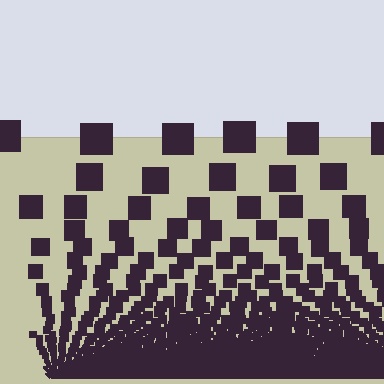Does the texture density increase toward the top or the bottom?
Density increases toward the bottom.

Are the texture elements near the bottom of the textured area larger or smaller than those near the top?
Smaller. The gradient is inverted — elements near the bottom are smaller and denser.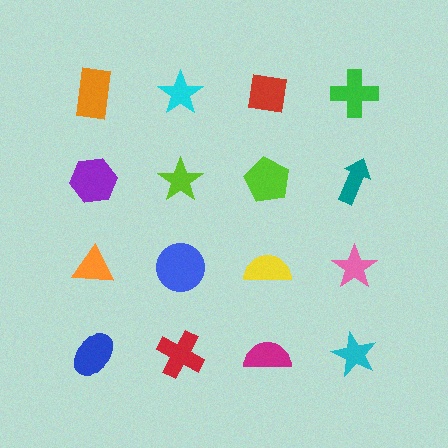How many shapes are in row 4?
4 shapes.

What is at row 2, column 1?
A purple hexagon.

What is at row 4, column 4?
A cyan star.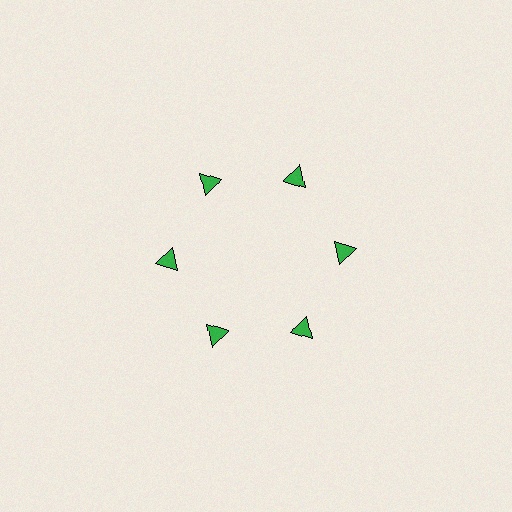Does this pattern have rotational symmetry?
Yes, this pattern has 6-fold rotational symmetry. It looks the same after rotating 60 degrees around the center.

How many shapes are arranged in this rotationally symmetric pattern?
There are 6 shapes, arranged in 6 groups of 1.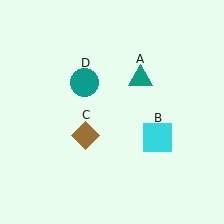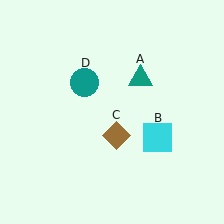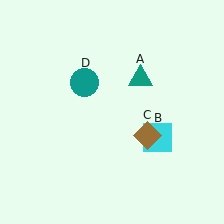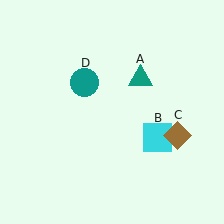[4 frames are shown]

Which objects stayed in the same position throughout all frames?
Teal triangle (object A) and cyan square (object B) and teal circle (object D) remained stationary.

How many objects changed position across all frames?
1 object changed position: brown diamond (object C).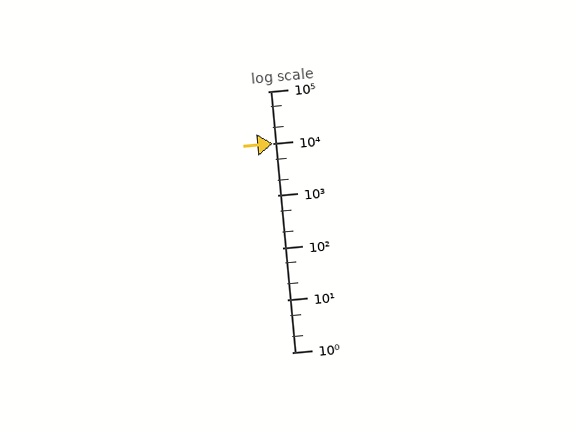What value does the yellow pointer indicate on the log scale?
The pointer indicates approximately 9800.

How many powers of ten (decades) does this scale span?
The scale spans 5 decades, from 1 to 100000.